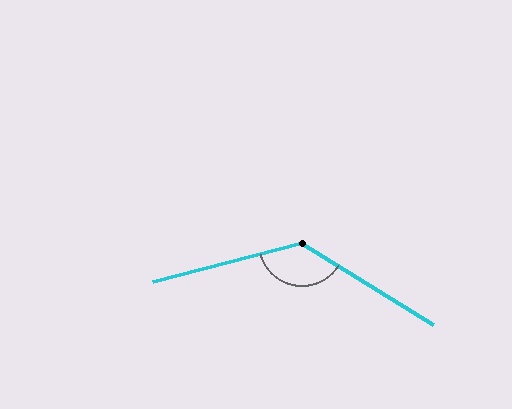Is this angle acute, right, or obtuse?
It is obtuse.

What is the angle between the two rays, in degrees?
Approximately 134 degrees.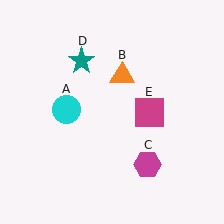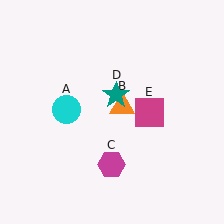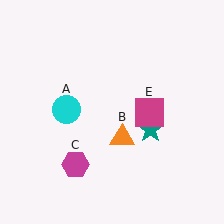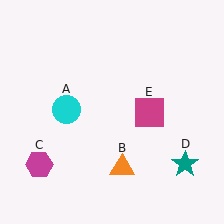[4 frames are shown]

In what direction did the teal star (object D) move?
The teal star (object D) moved down and to the right.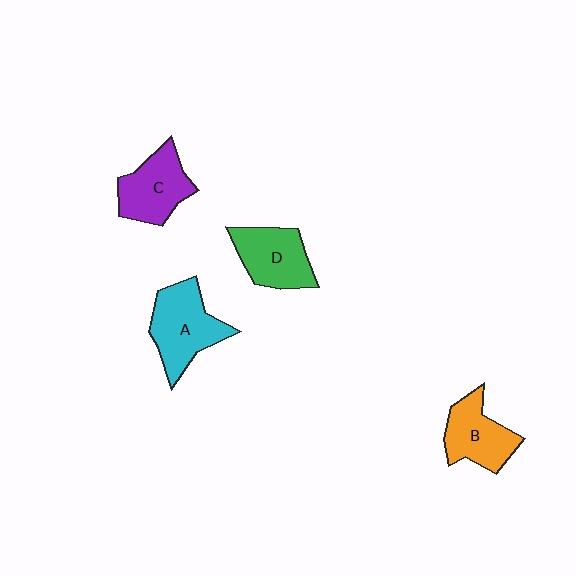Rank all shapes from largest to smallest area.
From largest to smallest: A (cyan), D (green), C (purple), B (orange).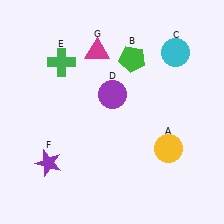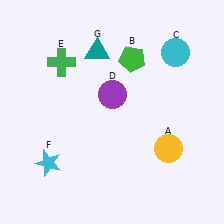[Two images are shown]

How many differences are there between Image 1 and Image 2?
There are 2 differences between the two images.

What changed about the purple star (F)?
In Image 1, F is purple. In Image 2, it changed to cyan.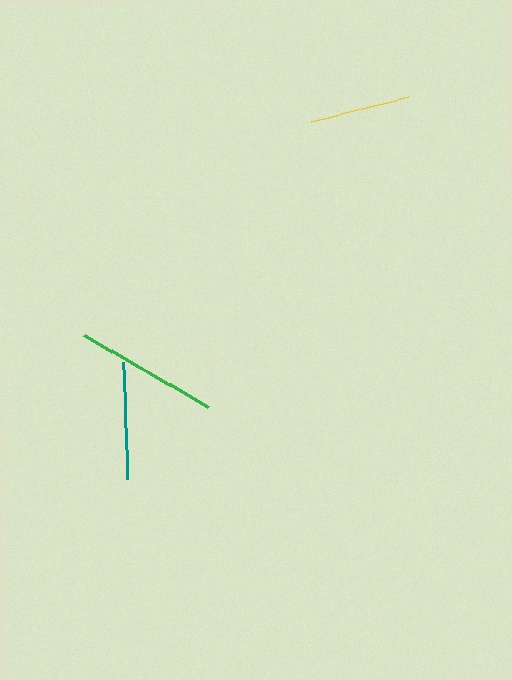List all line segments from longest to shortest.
From longest to shortest: green, teal, yellow.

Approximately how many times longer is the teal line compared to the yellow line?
The teal line is approximately 1.2 times the length of the yellow line.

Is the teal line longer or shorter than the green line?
The green line is longer than the teal line.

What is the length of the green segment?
The green segment is approximately 143 pixels long.